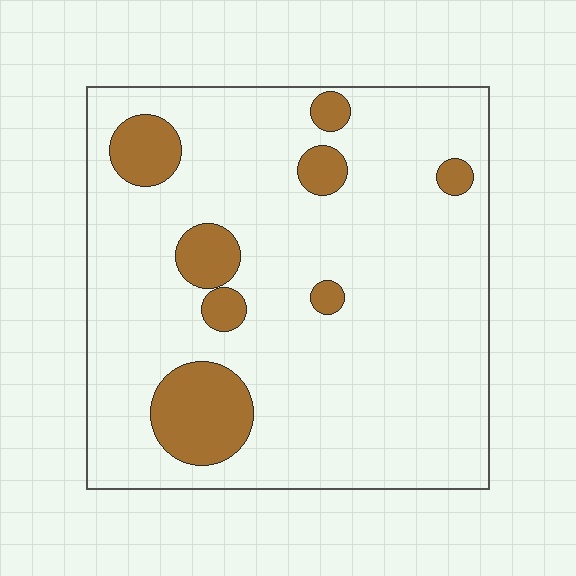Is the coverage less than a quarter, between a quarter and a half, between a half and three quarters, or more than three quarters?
Less than a quarter.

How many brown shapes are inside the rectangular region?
8.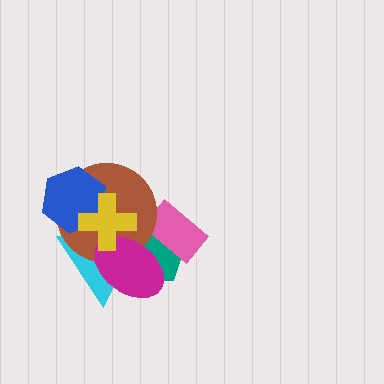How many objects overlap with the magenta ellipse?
5 objects overlap with the magenta ellipse.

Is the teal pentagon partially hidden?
Yes, it is partially covered by another shape.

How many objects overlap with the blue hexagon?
3 objects overlap with the blue hexagon.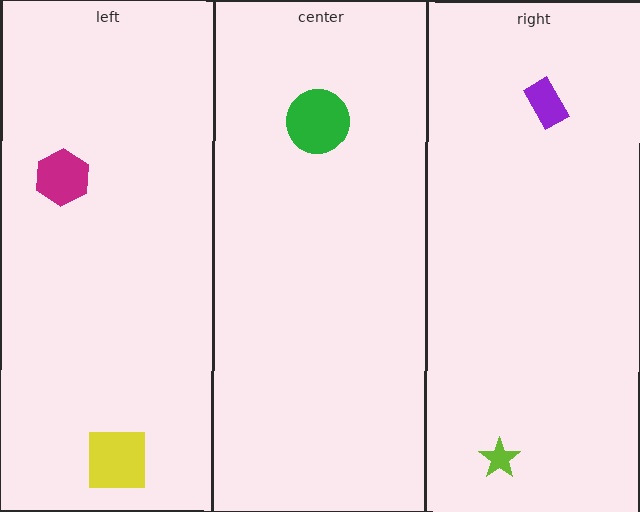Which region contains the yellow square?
The left region.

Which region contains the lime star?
The right region.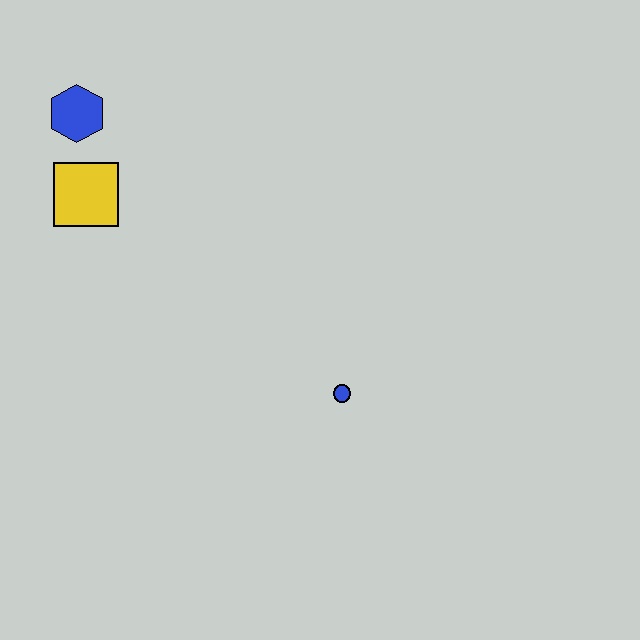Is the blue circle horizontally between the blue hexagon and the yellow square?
No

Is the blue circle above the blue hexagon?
No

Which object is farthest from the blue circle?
The blue hexagon is farthest from the blue circle.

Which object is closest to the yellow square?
The blue hexagon is closest to the yellow square.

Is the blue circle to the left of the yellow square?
No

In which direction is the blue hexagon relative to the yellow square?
The blue hexagon is above the yellow square.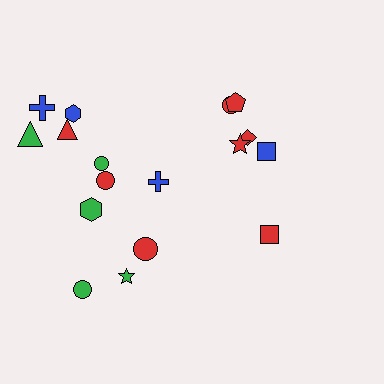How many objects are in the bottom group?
There are 3 objects.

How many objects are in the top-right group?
There are 6 objects.